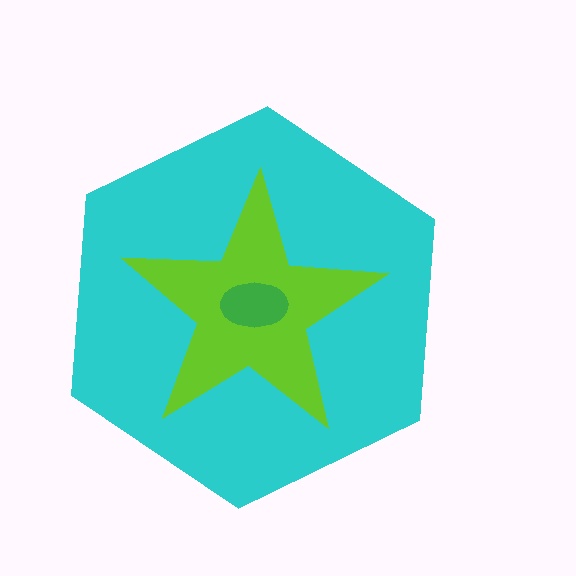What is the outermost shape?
The cyan hexagon.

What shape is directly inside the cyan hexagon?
The lime star.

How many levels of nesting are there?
3.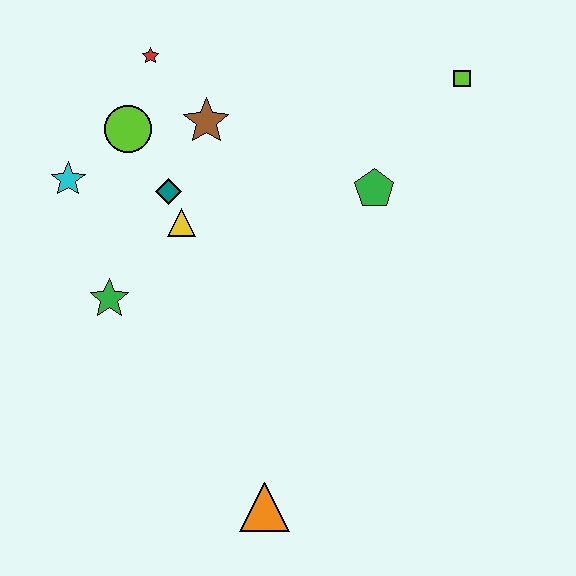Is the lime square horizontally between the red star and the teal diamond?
No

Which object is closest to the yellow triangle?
The teal diamond is closest to the yellow triangle.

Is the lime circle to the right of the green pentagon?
No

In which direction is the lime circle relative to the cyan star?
The lime circle is to the right of the cyan star.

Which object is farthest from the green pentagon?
The orange triangle is farthest from the green pentagon.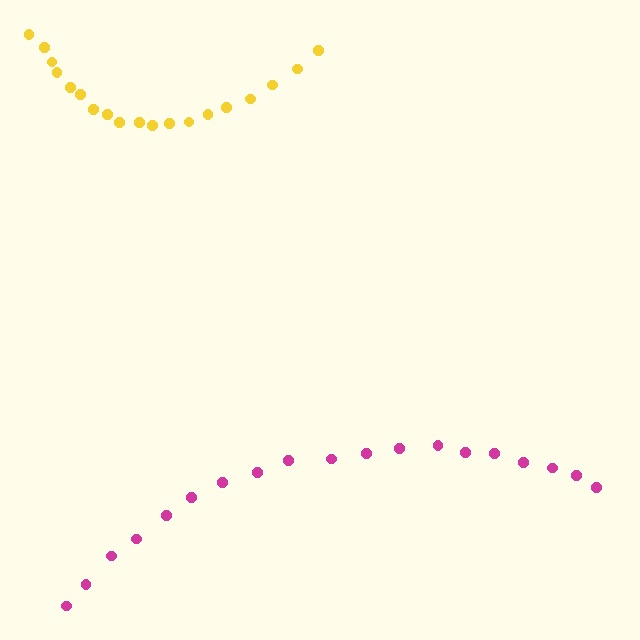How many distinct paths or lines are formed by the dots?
There are 2 distinct paths.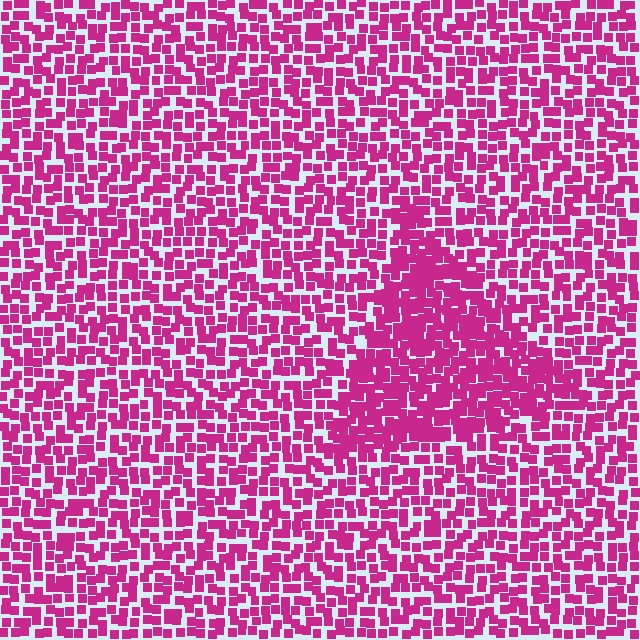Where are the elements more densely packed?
The elements are more densely packed inside the triangle boundary.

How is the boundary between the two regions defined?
The boundary is defined by a change in element density (approximately 1.6x ratio). All elements are the same color, size, and shape.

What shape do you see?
I see a triangle.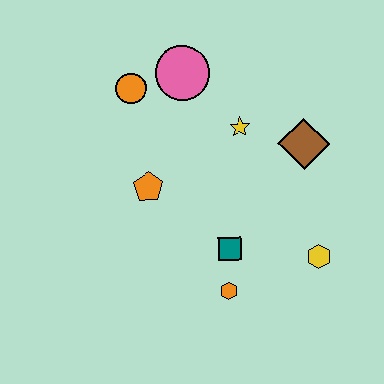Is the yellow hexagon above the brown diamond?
No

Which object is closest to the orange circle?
The pink circle is closest to the orange circle.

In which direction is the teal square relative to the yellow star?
The teal square is below the yellow star.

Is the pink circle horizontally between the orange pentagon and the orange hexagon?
Yes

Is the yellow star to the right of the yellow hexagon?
No